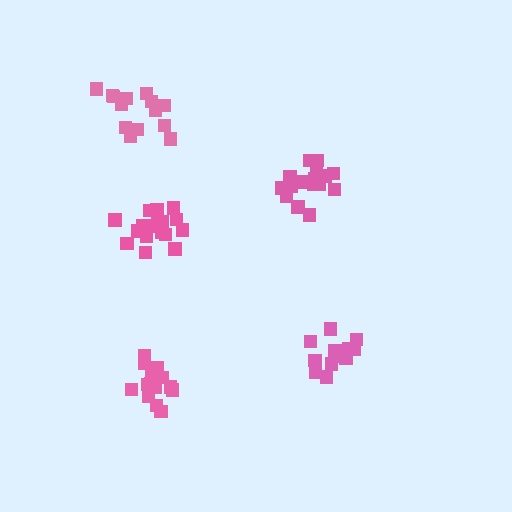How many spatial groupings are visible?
There are 5 spatial groupings.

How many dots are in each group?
Group 1: 17 dots, Group 2: 12 dots, Group 3: 14 dots, Group 4: 14 dots, Group 5: 17 dots (74 total).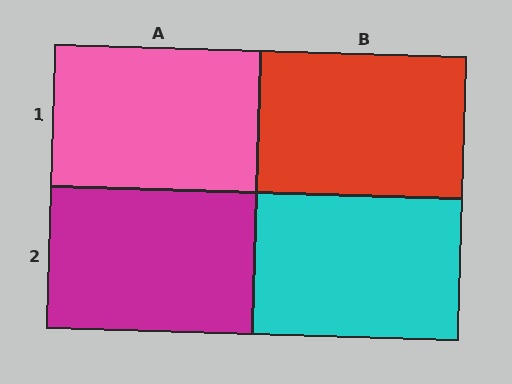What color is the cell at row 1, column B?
Red.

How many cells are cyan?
1 cell is cyan.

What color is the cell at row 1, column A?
Pink.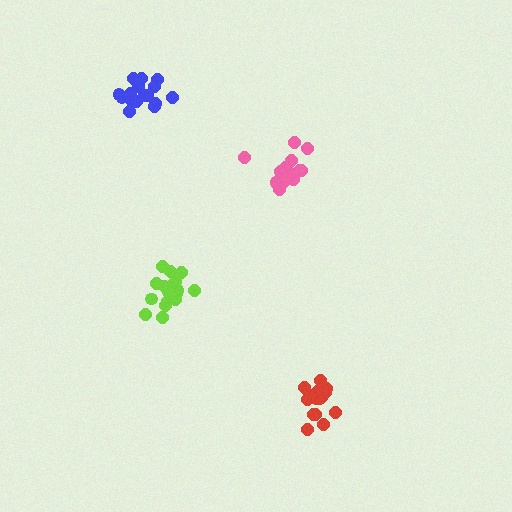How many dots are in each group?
Group 1: 18 dots, Group 2: 17 dots, Group 3: 15 dots, Group 4: 16 dots (66 total).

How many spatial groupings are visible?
There are 4 spatial groupings.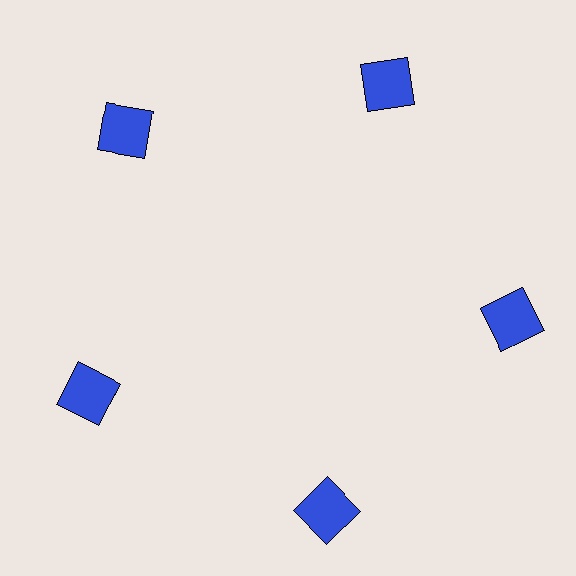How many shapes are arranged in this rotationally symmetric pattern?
There are 5 shapes, arranged in 5 groups of 1.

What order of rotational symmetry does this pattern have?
This pattern has 5-fold rotational symmetry.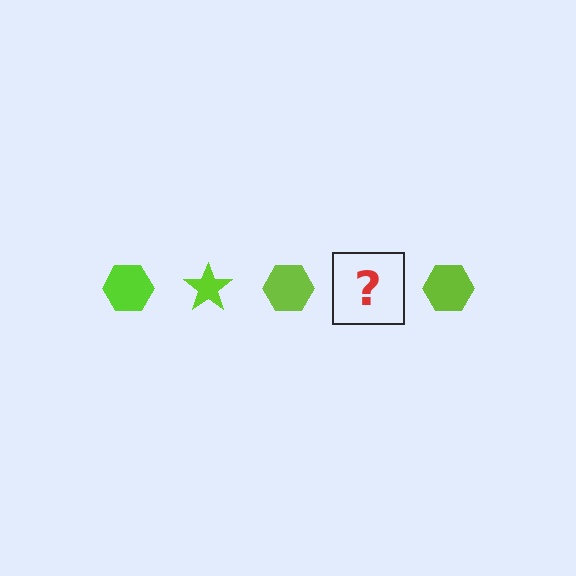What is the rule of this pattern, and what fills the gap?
The rule is that the pattern cycles through hexagon, star shapes in lime. The gap should be filled with a lime star.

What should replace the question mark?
The question mark should be replaced with a lime star.